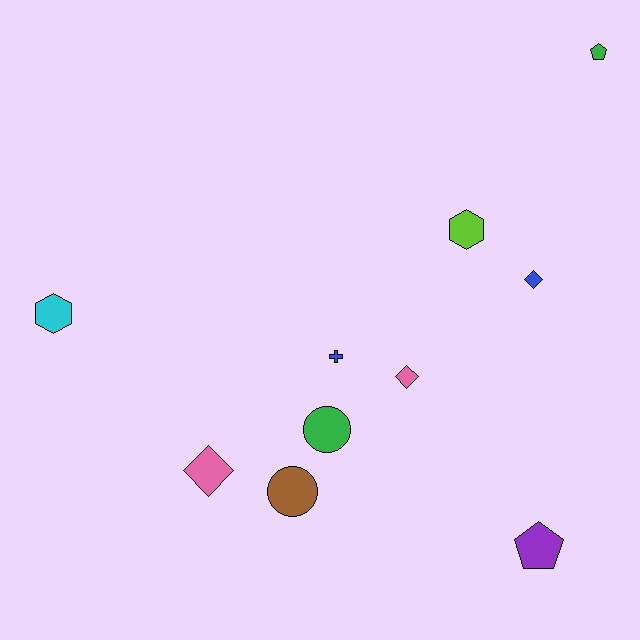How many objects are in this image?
There are 10 objects.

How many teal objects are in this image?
There are no teal objects.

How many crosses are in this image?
There is 1 cross.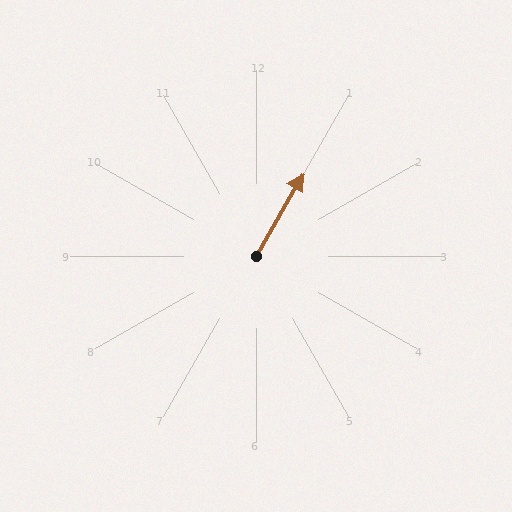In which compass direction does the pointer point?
Northeast.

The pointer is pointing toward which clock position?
Roughly 1 o'clock.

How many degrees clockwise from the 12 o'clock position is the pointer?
Approximately 30 degrees.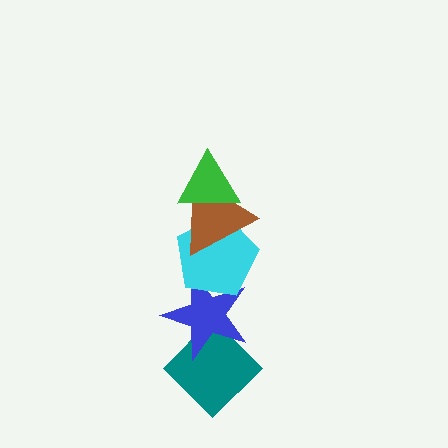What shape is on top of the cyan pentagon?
The brown triangle is on top of the cyan pentagon.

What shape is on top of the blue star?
The cyan pentagon is on top of the blue star.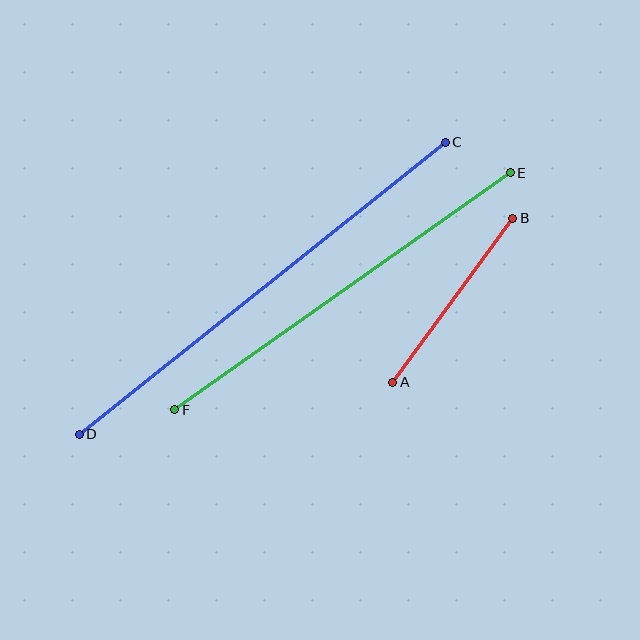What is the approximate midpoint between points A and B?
The midpoint is at approximately (453, 300) pixels.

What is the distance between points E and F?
The distance is approximately 411 pixels.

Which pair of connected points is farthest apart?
Points C and D are farthest apart.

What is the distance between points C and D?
The distance is approximately 468 pixels.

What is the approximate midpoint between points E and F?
The midpoint is at approximately (343, 291) pixels.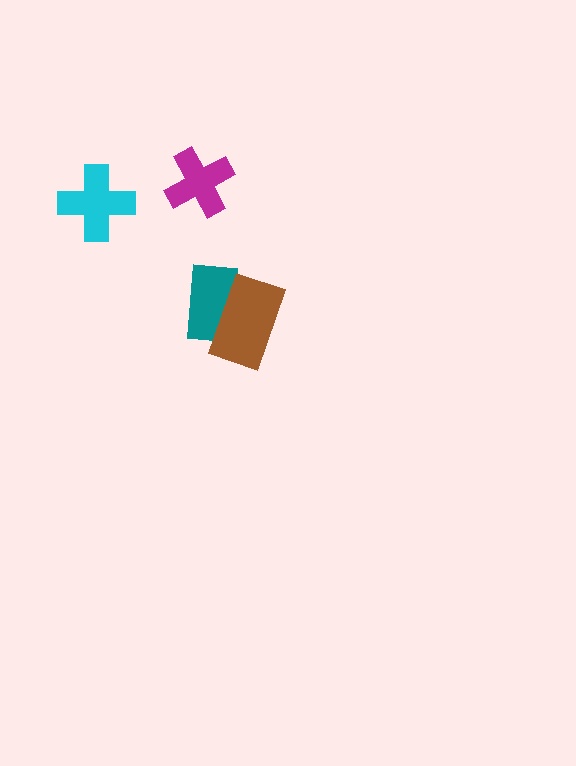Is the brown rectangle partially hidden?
No, no other shape covers it.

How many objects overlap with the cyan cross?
0 objects overlap with the cyan cross.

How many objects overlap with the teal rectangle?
1 object overlaps with the teal rectangle.